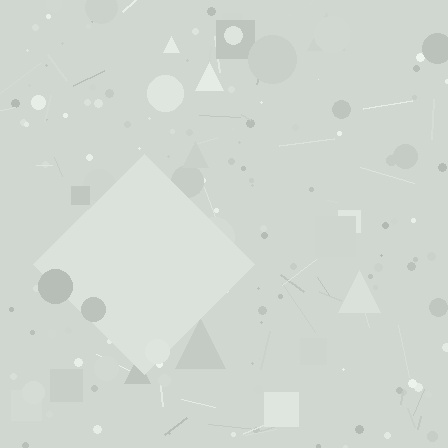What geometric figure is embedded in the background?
A diamond is embedded in the background.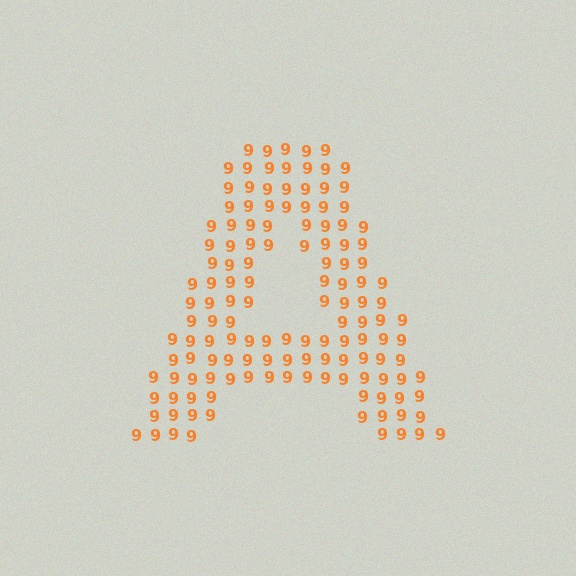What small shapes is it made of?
It is made of small digit 9's.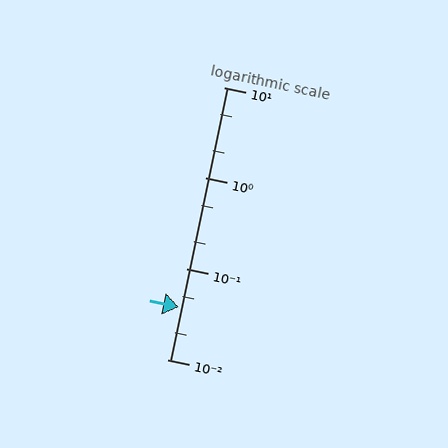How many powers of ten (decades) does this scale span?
The scale spans 3 decades, from 0.01 to 10.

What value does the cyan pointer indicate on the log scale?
The pointer indicates approximately 0.038.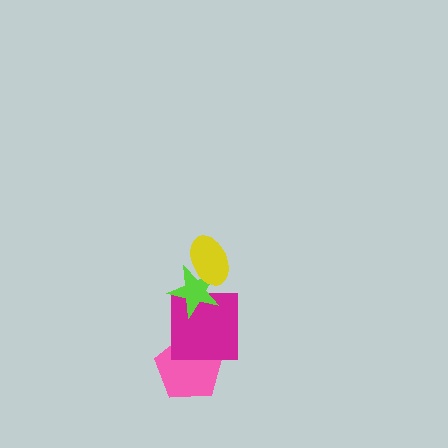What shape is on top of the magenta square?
The lime star is on top of the magenta square.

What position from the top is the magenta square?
The magenta square is 3rd from the top.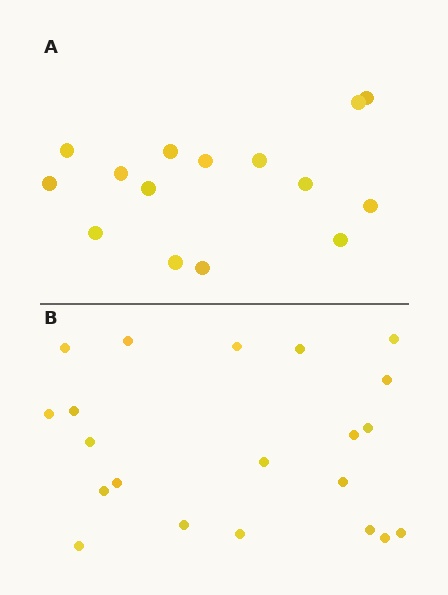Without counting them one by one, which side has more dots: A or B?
Region B (the bottom region) has more dots.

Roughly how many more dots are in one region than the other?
Region B has about 6 more dots than region A.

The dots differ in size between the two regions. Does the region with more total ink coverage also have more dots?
No. Region A has more total ink coverage because its dots are larger, but region B actually contains more individual dots. Total area can be misleading — the number of items is what matters here.